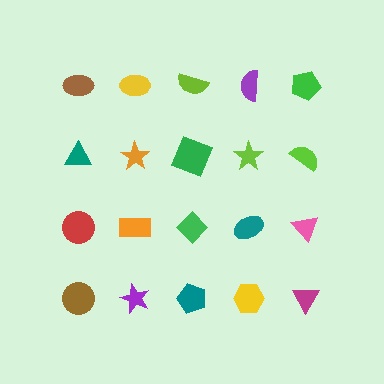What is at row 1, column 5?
A green pentagon.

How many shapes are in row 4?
5 shapes.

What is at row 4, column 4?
A yellow hexagon.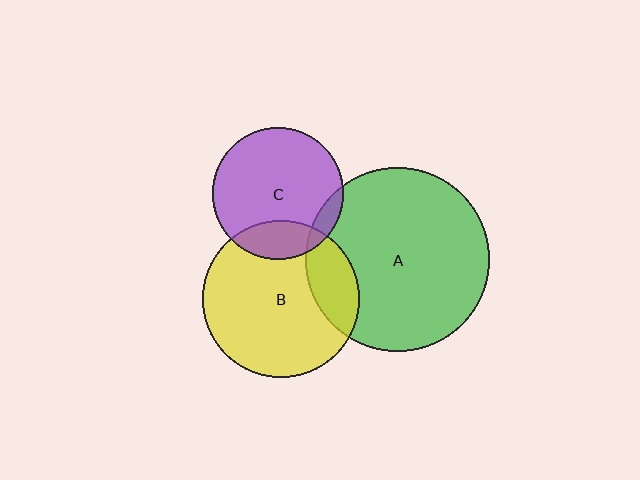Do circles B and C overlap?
Yes.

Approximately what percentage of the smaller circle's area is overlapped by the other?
Approximately 20%.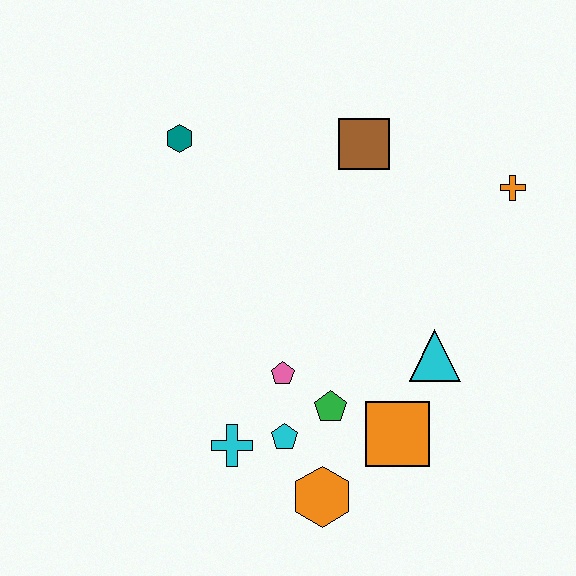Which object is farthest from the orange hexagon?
The teal hexagon is farthest from the orange hexagon.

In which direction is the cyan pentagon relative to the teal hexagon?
The cyan pentagon is below the teal hexagon.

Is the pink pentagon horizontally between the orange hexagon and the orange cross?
No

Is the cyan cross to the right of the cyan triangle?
No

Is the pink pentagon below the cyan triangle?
Yes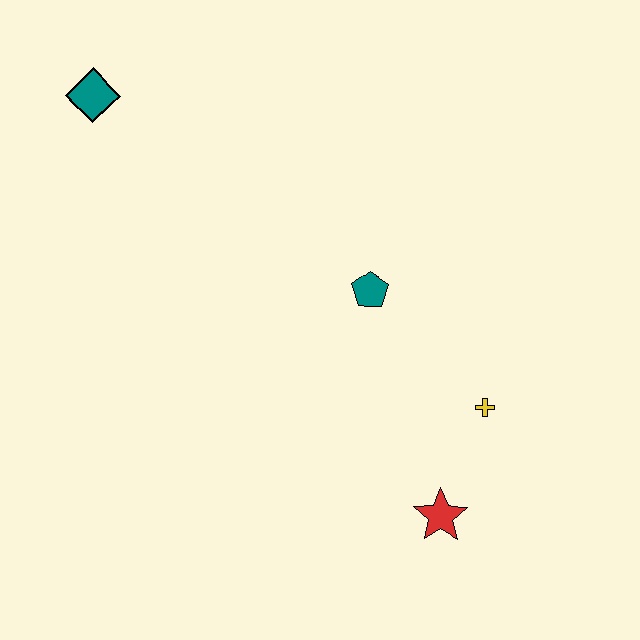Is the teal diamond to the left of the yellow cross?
Yes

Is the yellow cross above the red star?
Yes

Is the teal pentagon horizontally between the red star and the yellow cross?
No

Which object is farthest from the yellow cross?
The teal diamond is farthest from the yellow cross.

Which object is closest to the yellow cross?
The red star is closest to the yellow cross.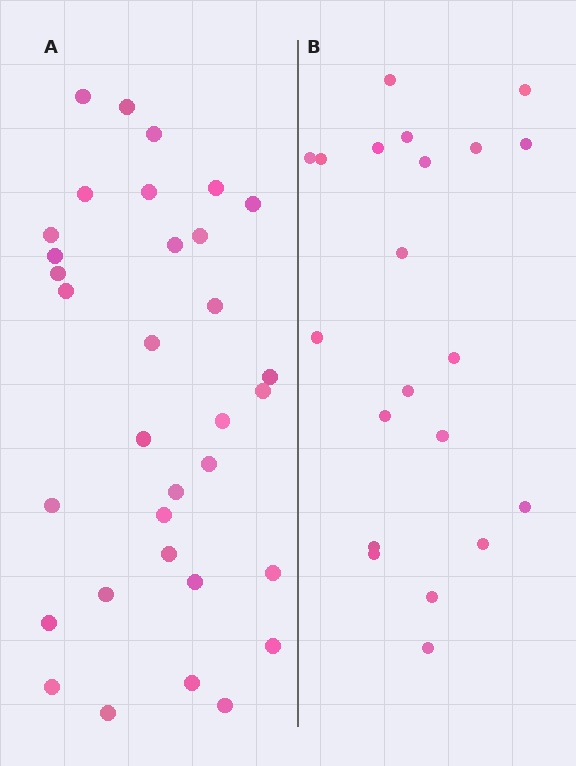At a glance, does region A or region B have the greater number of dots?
Region A (the left region) has more dots.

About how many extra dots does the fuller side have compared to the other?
Region A has roughly 12 or so more dots than region B.